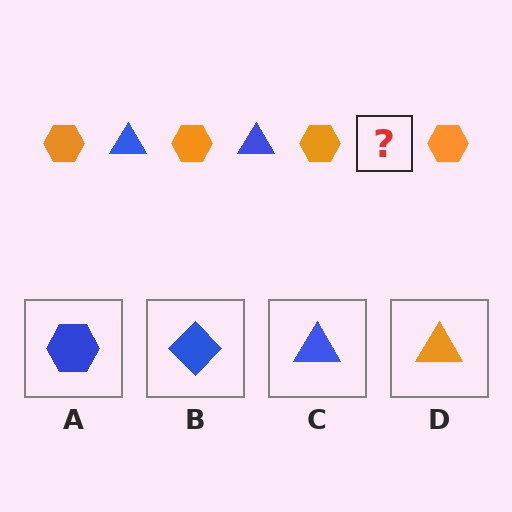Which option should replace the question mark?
Option C.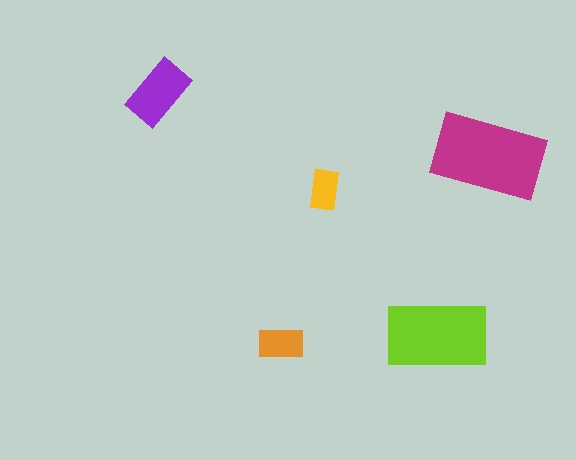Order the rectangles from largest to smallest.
the magenta one, the lime one, the purple one, the orange one, the yellow one.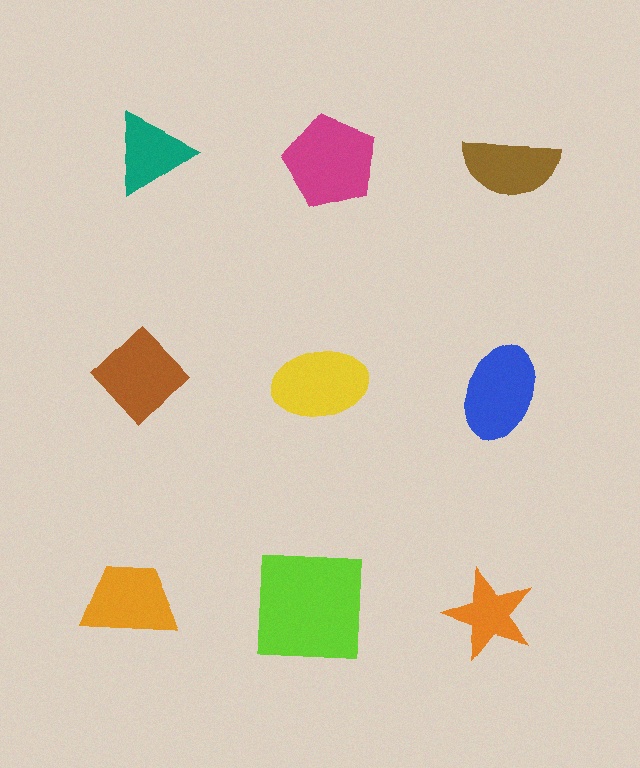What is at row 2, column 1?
A brown diamond.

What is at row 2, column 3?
A blue ellipse.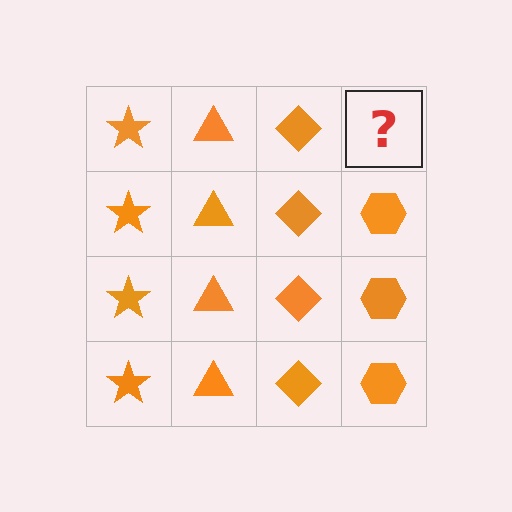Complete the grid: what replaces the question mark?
The question mark should be replaced with an orange hexagon.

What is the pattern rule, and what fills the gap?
The rule is that each column has a consistent shape. The gap should be filled with an orange hexagon.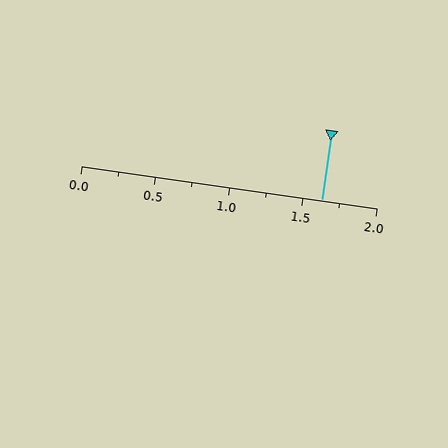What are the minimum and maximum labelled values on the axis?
The axis runs from 0.0 to 2.0.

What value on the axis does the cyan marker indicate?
The marker indicates approximately 1.62.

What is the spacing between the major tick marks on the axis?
The major ticks are spaced 0.5 apart.